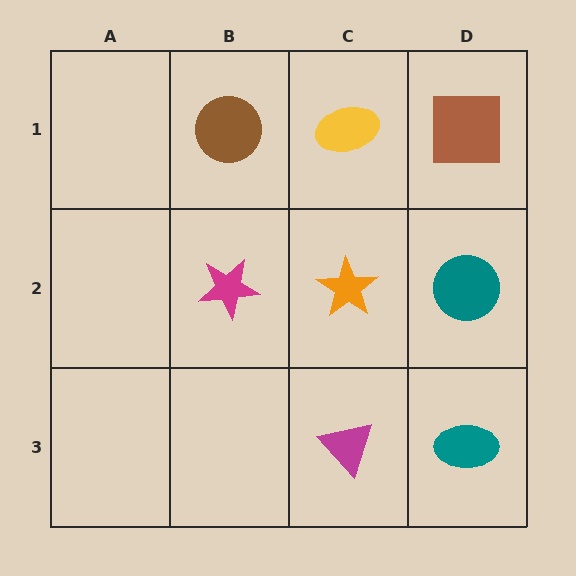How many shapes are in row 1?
3 shapes.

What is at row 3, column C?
A magenta triangle.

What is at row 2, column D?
A teal circle.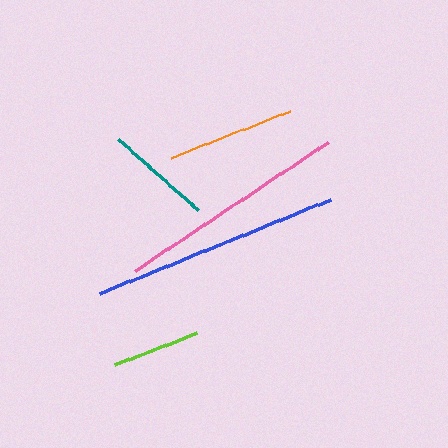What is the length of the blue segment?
The blue segment is approximately 249 pixels long.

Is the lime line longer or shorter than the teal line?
The teal line is longer than the lime line.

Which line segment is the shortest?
The lime line is the shortest at approximately 88 pixels.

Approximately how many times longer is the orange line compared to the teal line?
The orange line is approximately 1.2 times the length of the teal line.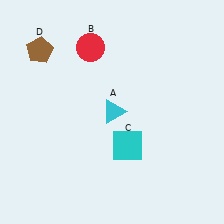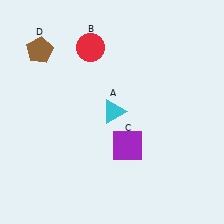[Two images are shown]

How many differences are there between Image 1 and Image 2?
There is 1 difference between the two images.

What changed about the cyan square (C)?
In Image 1, C is cyan. In Image 2, it changed to purple.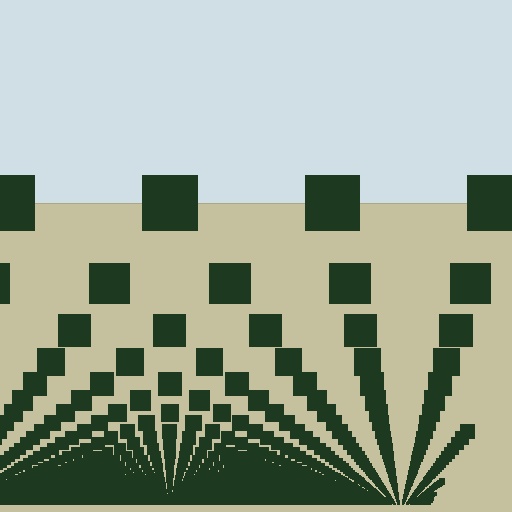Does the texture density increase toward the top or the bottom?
Density increases toward the bottom.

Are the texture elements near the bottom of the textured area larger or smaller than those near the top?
Smaller. The gradient is inverted — elements near the bottom are smaller and denser.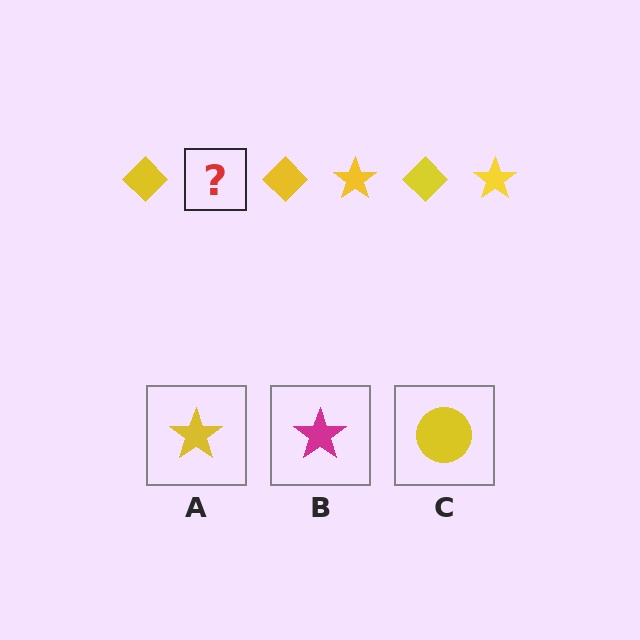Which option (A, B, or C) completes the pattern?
A.